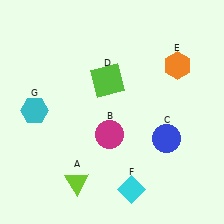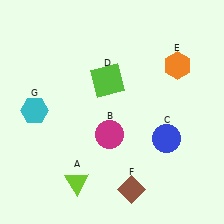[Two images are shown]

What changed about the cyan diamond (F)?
In Image 1, F is cyan. In Image 2, it changed to brown.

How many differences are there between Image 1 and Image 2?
There is 1 difference between the two images.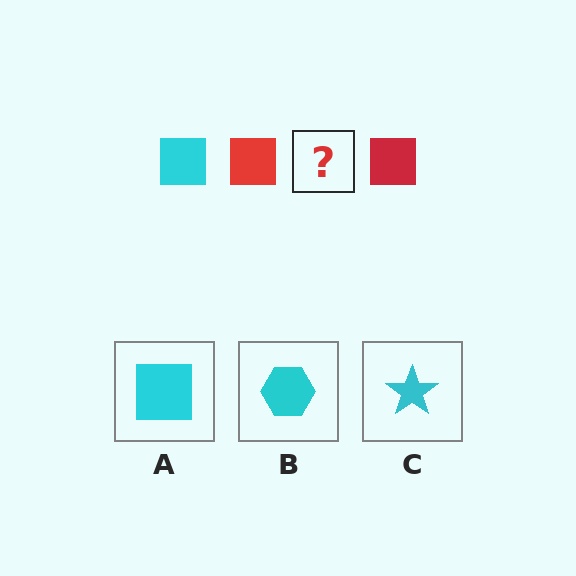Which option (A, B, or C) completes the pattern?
A.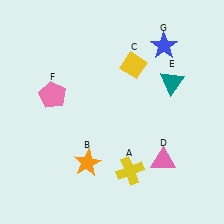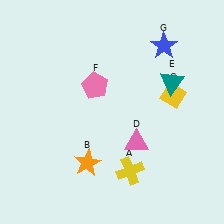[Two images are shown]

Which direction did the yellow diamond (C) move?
The yellow diamond (C) moved right.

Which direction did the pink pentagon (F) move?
The pink pentagon (F) moved right.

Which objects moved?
The objects that moved are: the yellow diamond (C), the pink triangle (D), the pink pentagon (F).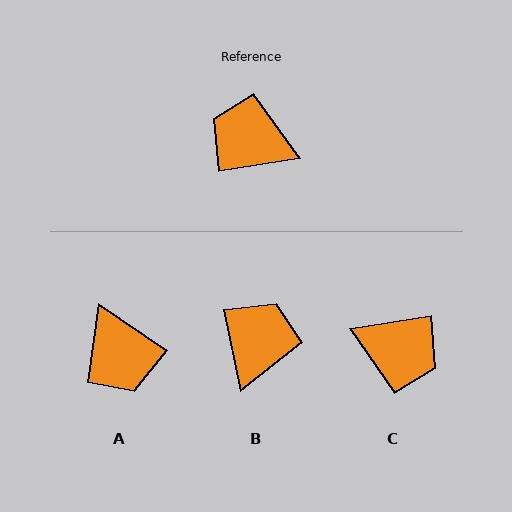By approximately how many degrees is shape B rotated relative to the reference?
Approximately 88 degrees clockwise.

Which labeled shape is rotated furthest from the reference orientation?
C, about 179 degrees away.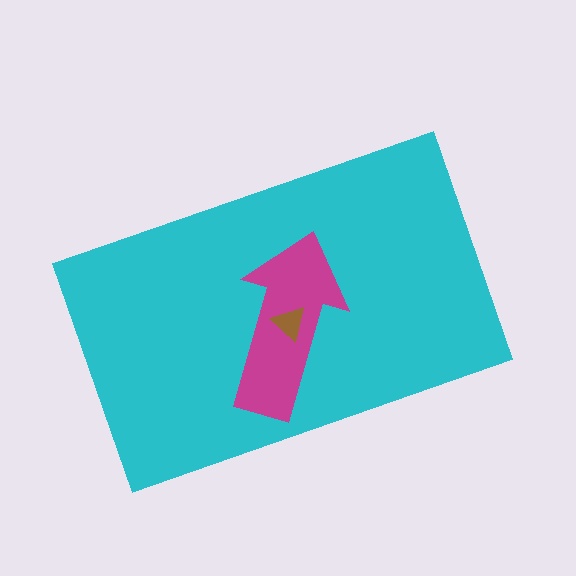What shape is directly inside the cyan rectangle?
The magenta arrow.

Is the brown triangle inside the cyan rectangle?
Yes.